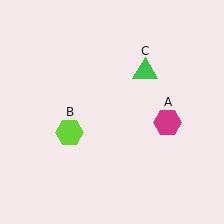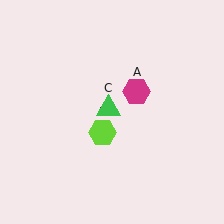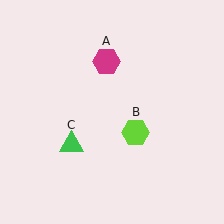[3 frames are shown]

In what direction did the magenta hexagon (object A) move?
The magenta hexagon (object A) moved up and to the left.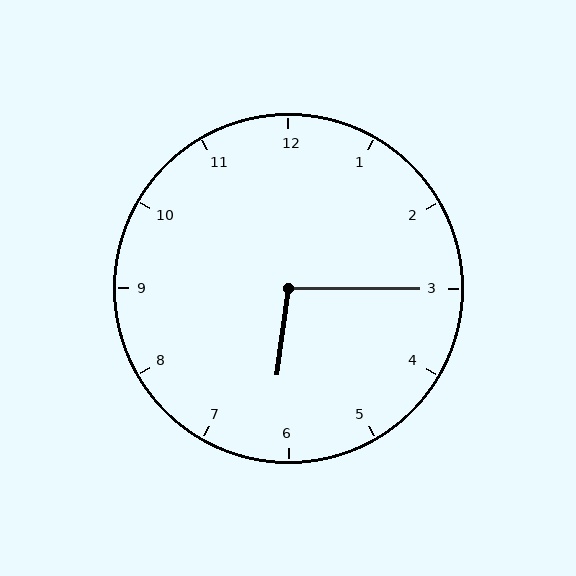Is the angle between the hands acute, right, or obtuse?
It is obtuse.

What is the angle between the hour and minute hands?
Approximately 98 degrees.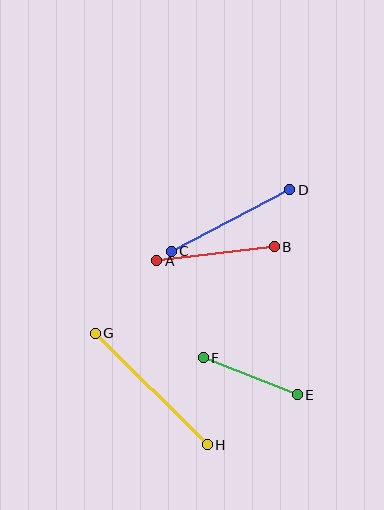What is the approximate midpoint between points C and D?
The midpoint is at approximately (231, 221) pixels.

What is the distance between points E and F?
The distance is approximately 101 pixels.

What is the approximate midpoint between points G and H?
The midpoint is at approximately (151, 389) pixels.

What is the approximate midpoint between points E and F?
The midpoint is at approximately (250, 376) pixels.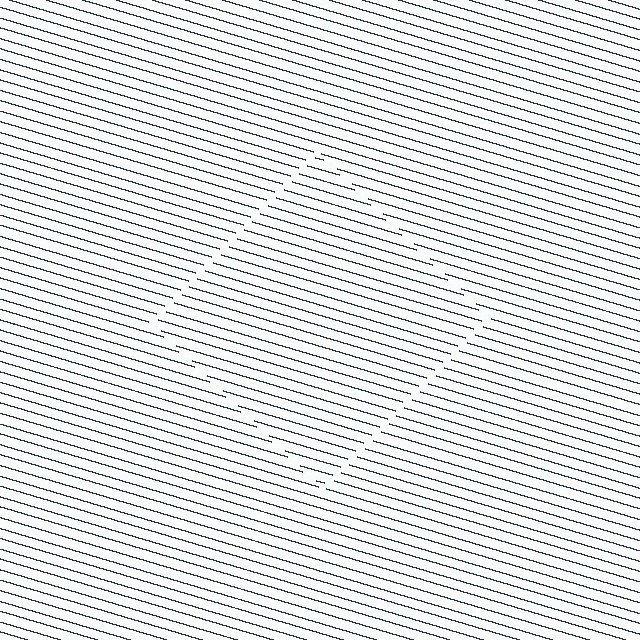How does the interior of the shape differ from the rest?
The interior of the shape contains the same grating, shifted by half a period — the contour is defined by the phase discontinuity where line-ends from the inner and outer gratings abut.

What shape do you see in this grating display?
An illusory square. The interior of the shape contains the same grating, shifted by half a period — the contour is defined by the phase discontinuity where line-ends from the inner and outer gratings abut.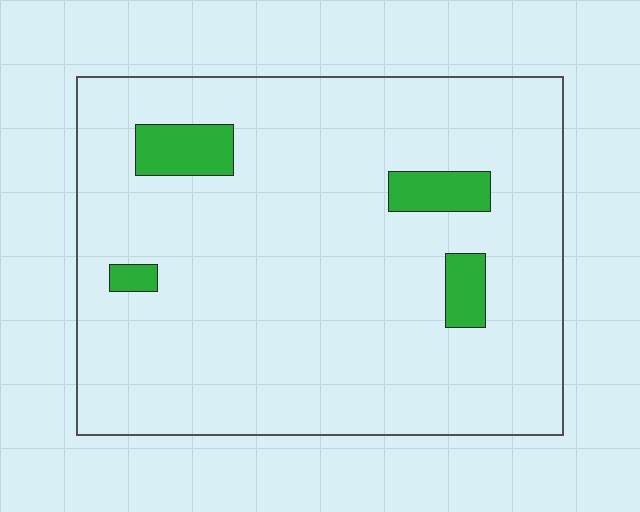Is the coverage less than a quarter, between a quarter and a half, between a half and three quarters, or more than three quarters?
Less than a quarter.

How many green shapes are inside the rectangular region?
4.